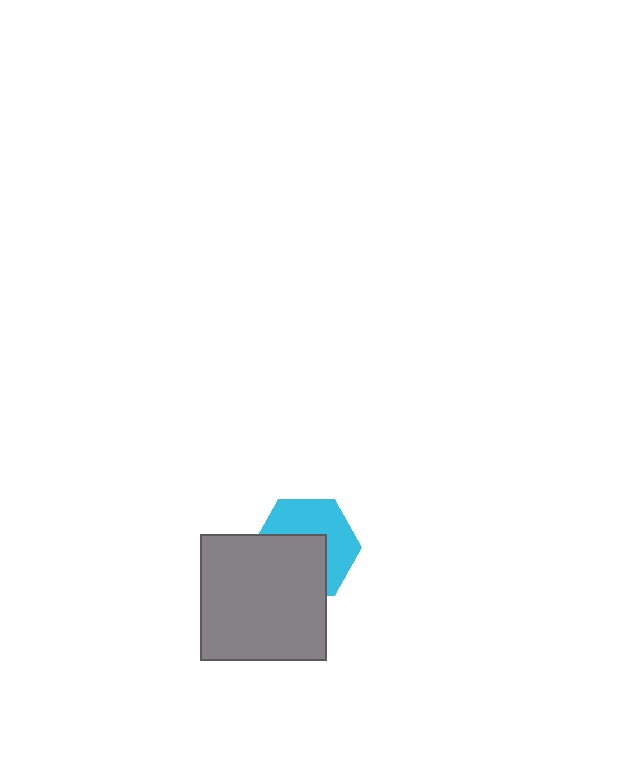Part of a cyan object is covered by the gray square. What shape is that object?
It is a hexagon.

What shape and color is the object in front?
The object in front is a gray square.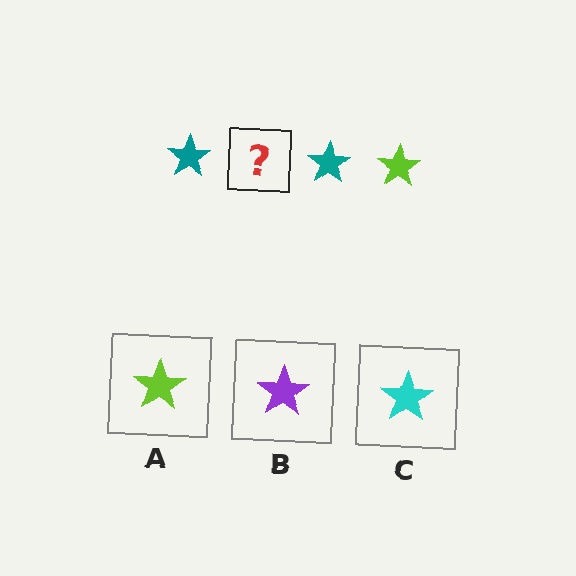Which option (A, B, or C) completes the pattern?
A.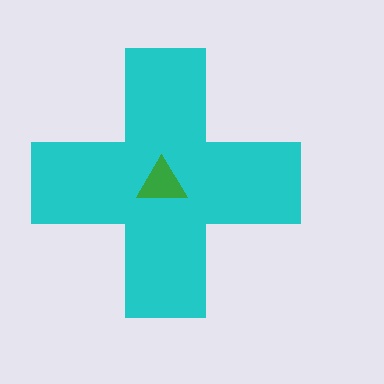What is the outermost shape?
The cyan cross.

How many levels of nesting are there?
2.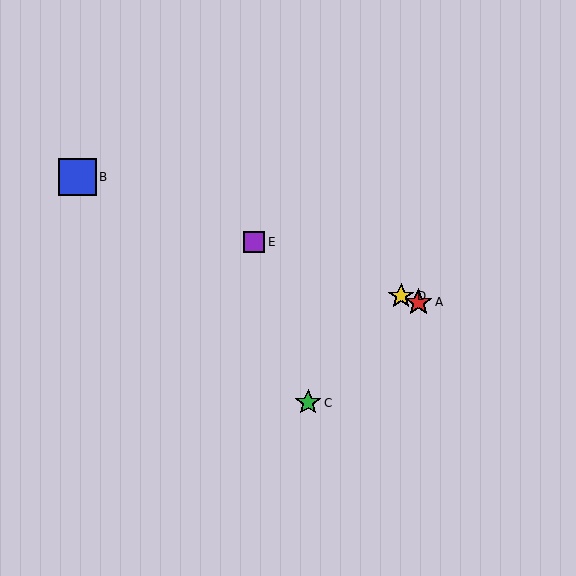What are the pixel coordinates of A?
Object A is at (418, 302).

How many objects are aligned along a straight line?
4 objects (A, B, D, E) are aligned along a straight line.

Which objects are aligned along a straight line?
Objects A, B, D, E are aligned along a straight line.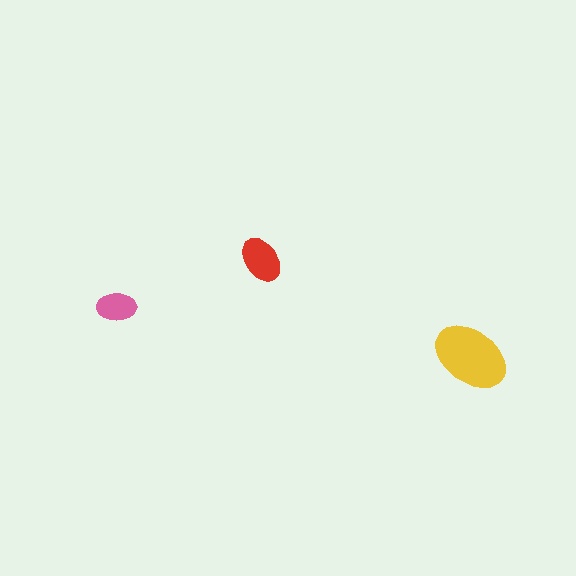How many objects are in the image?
There are 3 objects in the image.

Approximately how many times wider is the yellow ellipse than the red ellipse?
About 1.5 times wider.